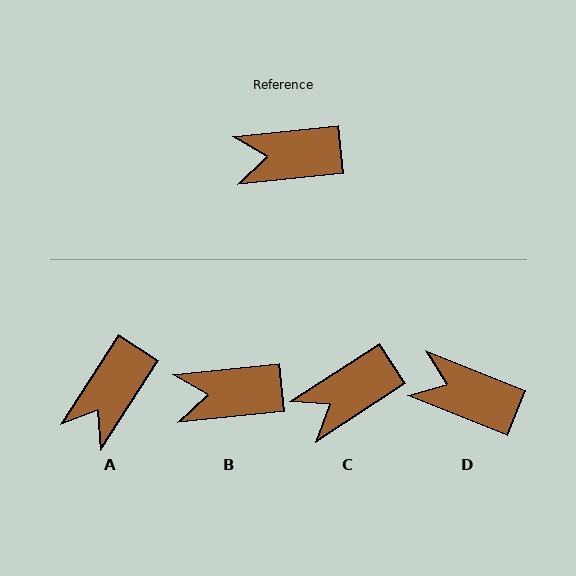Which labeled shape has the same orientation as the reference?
B.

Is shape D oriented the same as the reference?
No, it is off by about 28 degrees.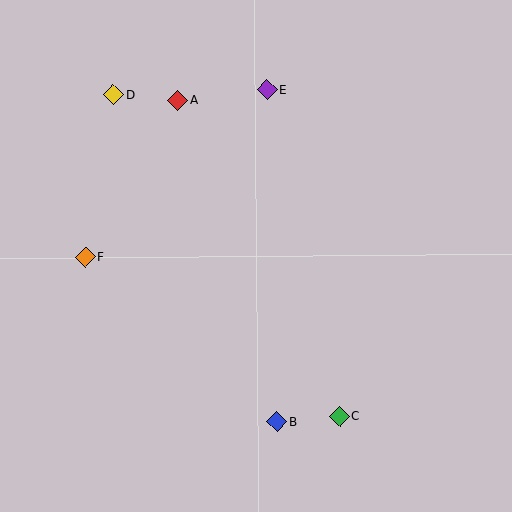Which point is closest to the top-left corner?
Point D is closest to the top-left corner.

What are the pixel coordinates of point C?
Point C is at (340, 417).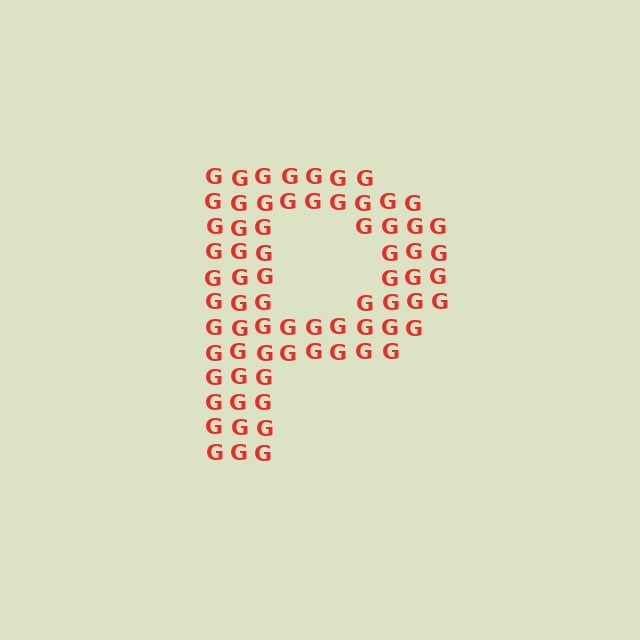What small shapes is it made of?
It is made of small letter G's.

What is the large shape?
The large shape is the letter P.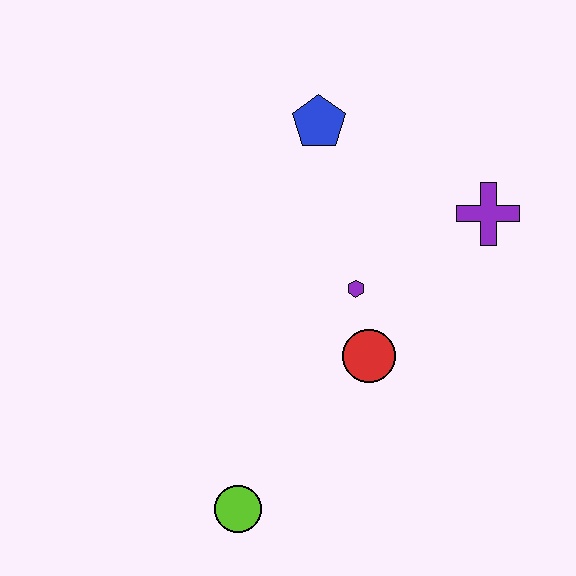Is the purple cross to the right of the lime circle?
Yes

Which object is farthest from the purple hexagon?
The lime circle is farthest from the purple hexagon.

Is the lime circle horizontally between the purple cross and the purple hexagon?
No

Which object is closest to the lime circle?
The red circle is closest to the lime circle.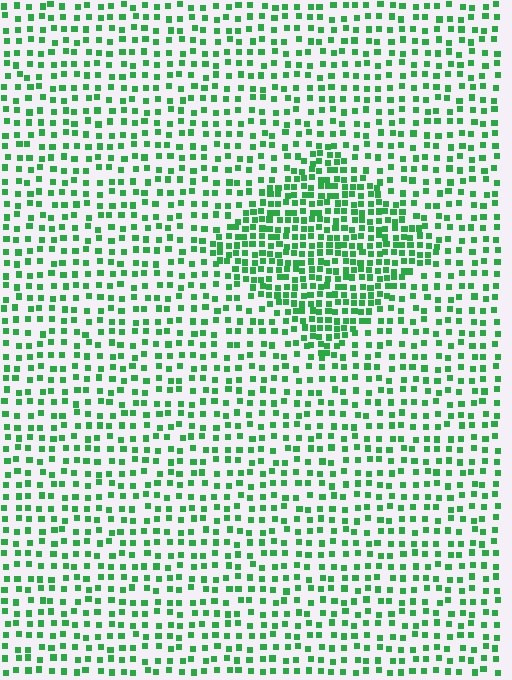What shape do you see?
I see a diamond.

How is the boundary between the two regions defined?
The boundary is defined by a change in element density (approximately 2.0x ratio). All elements are the same color, size, and shape.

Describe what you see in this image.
The image contains small green elements arranged at two different densities. A diamond-shaped region is visible where the elements are more densely packed than the surrounding area.